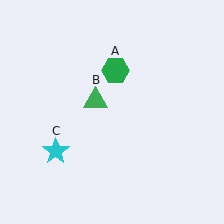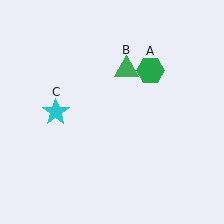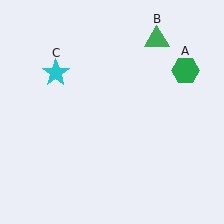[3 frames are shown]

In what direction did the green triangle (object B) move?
The green triangle (object B) moved up and to the right.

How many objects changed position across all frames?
3 objects changed position: green hexagon (object A), green triangle (object B), cyan star (object C).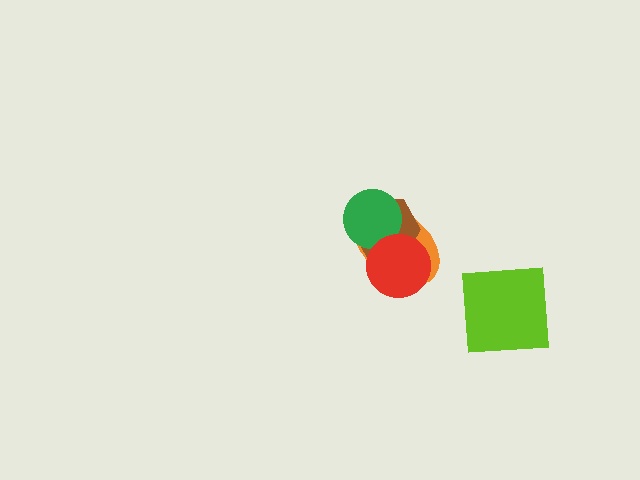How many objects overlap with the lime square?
0 objects overlap with the lime square.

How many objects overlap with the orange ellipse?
3 objects overlap with the orange ellipse.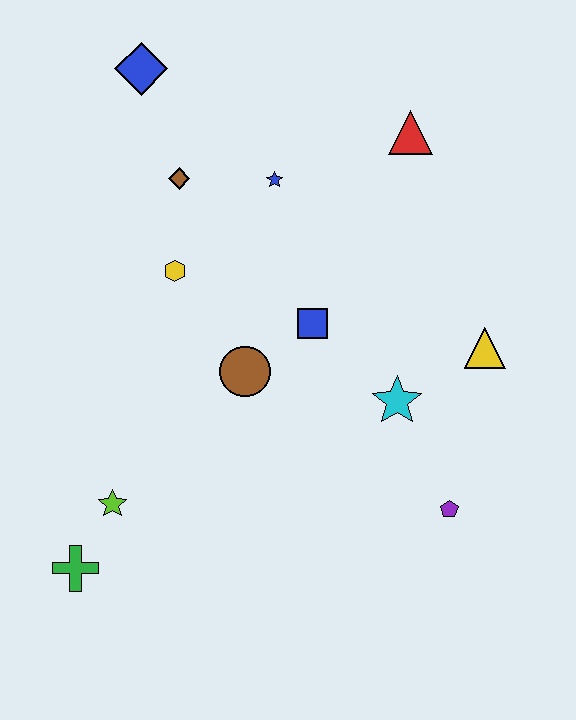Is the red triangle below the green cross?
No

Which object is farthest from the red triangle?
The green cross is farthest from the red triangle.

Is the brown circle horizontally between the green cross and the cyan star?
Yes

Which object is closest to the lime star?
The green cross is closest to the lime star.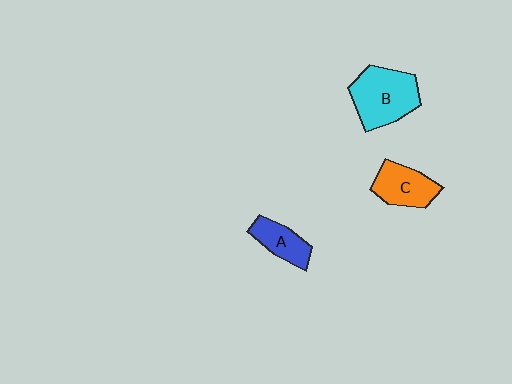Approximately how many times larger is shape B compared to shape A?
Approximately 1.8 times.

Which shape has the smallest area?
Shape A (blue).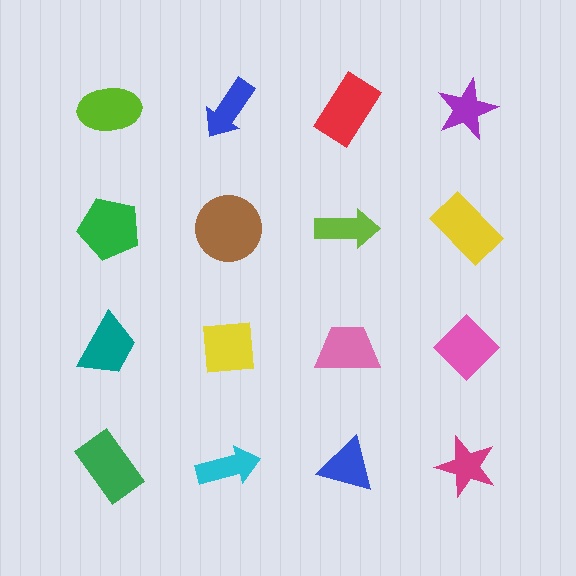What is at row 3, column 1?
A teal trapezoid.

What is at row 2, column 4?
A yellow rectangle.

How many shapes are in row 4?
4 shapes.